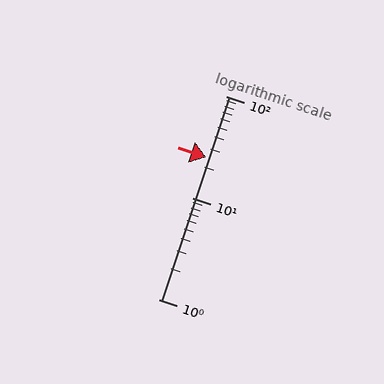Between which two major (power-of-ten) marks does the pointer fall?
The pointer is between 10 and 100.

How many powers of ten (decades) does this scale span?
The scale spans 2 decades, from 1 to 100.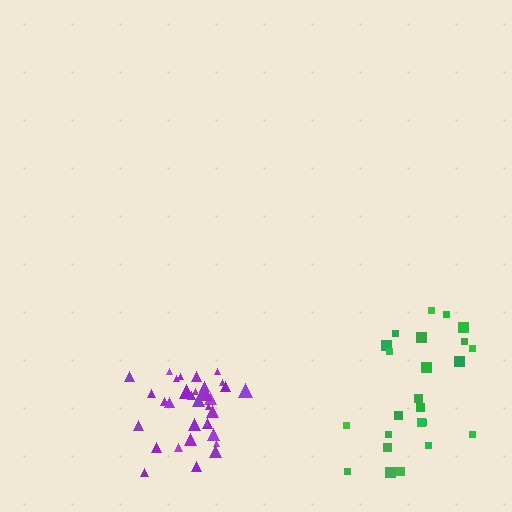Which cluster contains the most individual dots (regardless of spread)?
Purple (34).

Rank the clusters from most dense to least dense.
purple, green.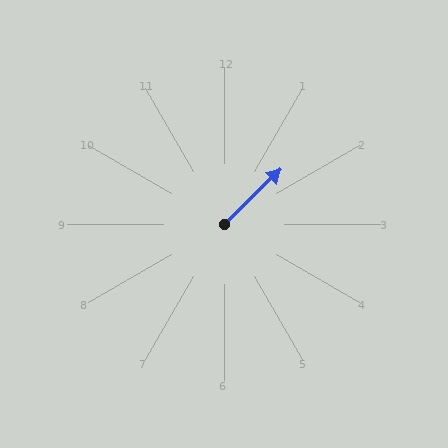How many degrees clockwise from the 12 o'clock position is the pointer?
Approximately 46 degrees.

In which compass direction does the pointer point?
Northeast.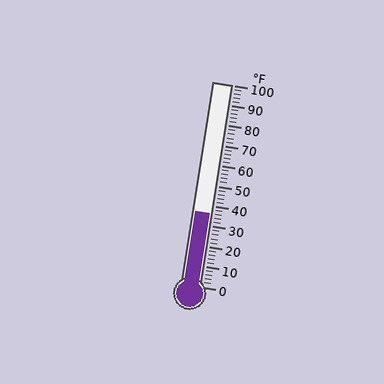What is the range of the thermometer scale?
The thermometer scale ranges from 0°F to 100°F.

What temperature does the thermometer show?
The thermometer shows approximately 36°F.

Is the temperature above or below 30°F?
The temperature is above 30°F.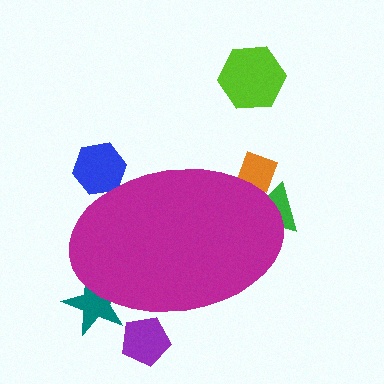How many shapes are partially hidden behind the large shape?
5 shapes are partially hidden.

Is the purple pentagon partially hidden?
Yes, the purple pentagon is partially hidden behind the magenta ellipse.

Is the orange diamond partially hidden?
Yes, the orange diamond is partially hidden behind the magenta ellipse.